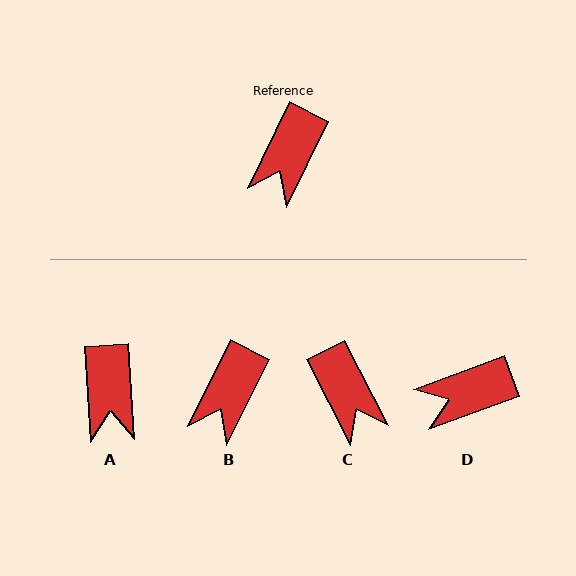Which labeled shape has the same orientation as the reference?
B.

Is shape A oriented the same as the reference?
No, it is off by about 30 degrees.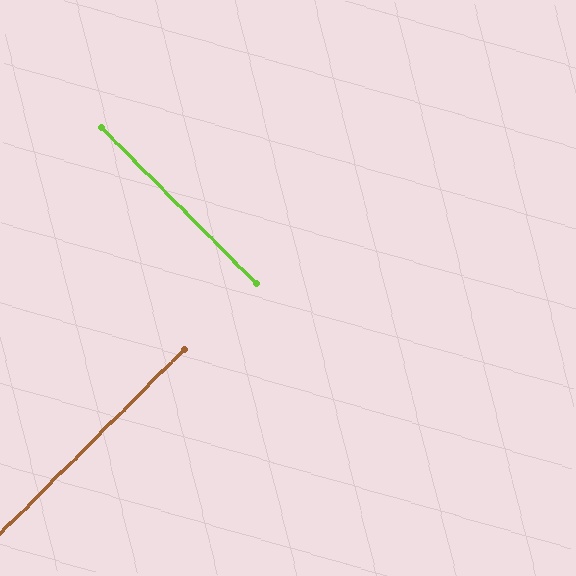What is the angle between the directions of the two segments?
Approximately 90 degrees.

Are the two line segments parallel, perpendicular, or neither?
Perpendicular — they meet at approximately 90°.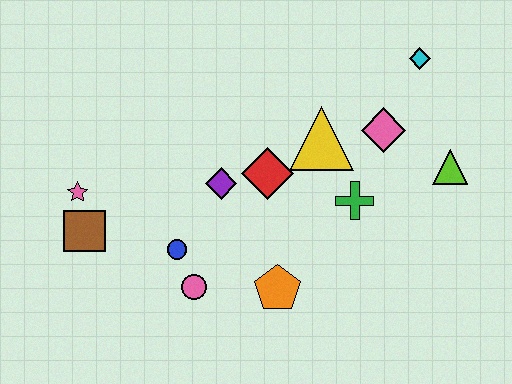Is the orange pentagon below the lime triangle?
Yes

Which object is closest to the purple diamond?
The red diamond is closest to the purple diamond.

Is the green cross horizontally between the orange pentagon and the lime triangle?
Yes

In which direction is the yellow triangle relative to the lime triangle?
The yellow triangle is to the left of the lime triangle.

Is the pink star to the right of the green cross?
No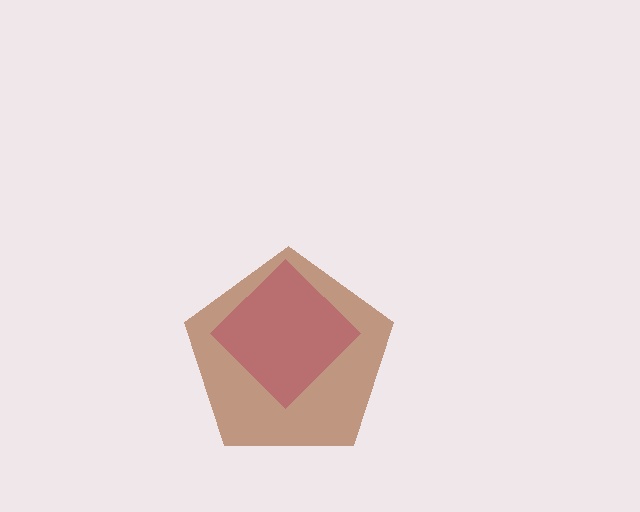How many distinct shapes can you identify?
There are 2 distinct shapes: a magenta diamond, a brown pentagon.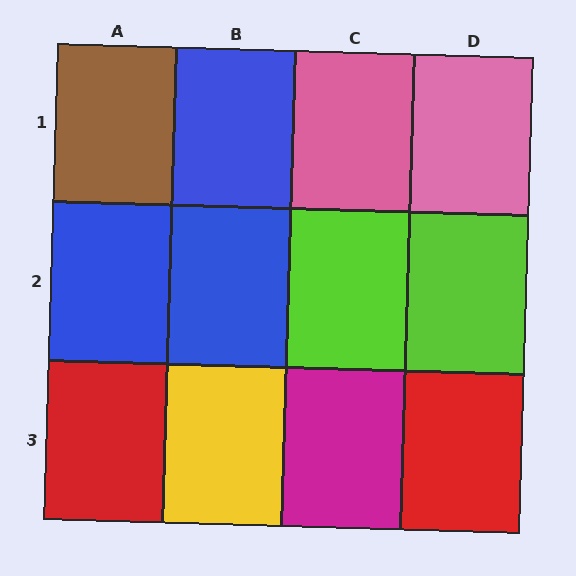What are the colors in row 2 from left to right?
Blue, blue, lime, lime.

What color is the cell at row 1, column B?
Blue.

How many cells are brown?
1 cell is brown.